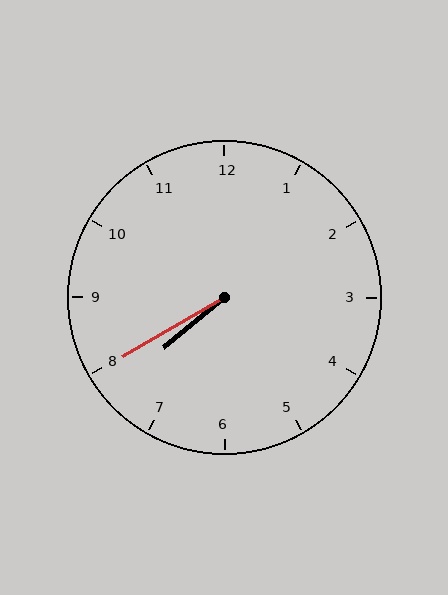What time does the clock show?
7:40.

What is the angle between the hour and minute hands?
Approximately 10 degrees.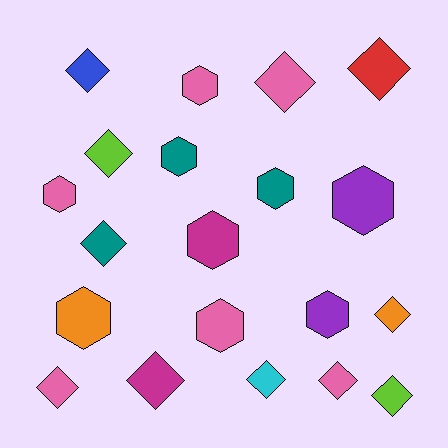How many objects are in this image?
There are 20 objects.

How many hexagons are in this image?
There are 9 hexagons.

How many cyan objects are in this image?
There is 1 cyan object.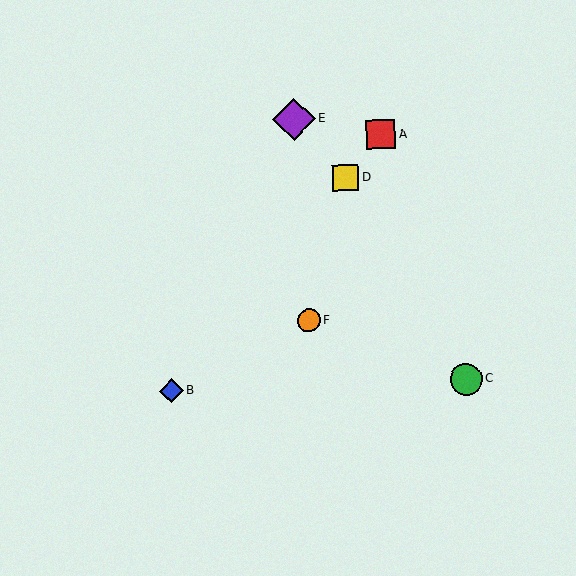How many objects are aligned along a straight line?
3 objects (A, B, D) are aligned along a straight line.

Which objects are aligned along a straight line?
Objects A, B, D are aligned along a straight line.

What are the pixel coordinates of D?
Object D is at (345, 178).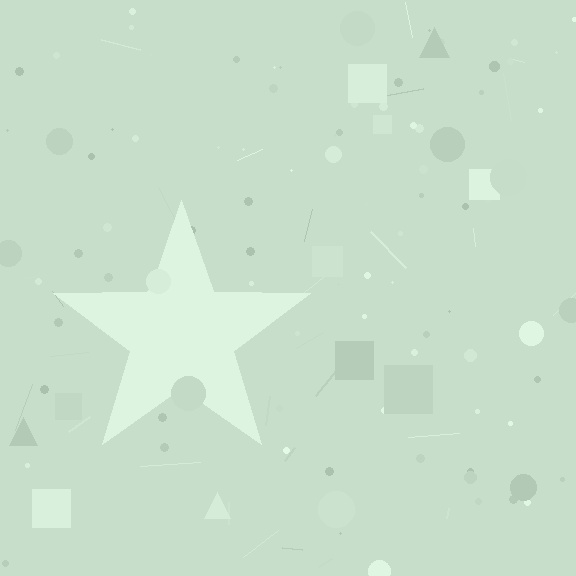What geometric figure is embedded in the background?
A star is embedded in the background.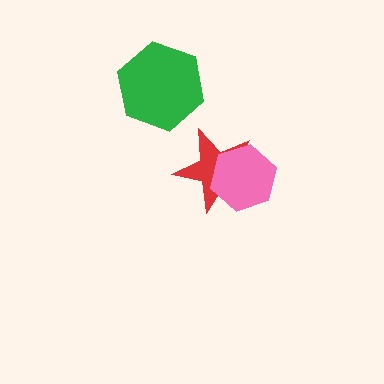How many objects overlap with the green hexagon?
0 objects overlap with the green hexagon.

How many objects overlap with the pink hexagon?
1 object overlaps with the pink hexagon.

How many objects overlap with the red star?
1 object overlaps with the red star.